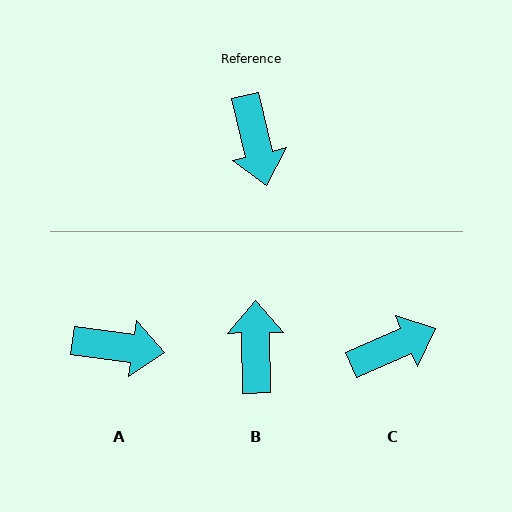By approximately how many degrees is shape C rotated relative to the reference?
Approximately 100 degrees counter-clockwise.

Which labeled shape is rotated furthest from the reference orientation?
B, about 168 degrees away.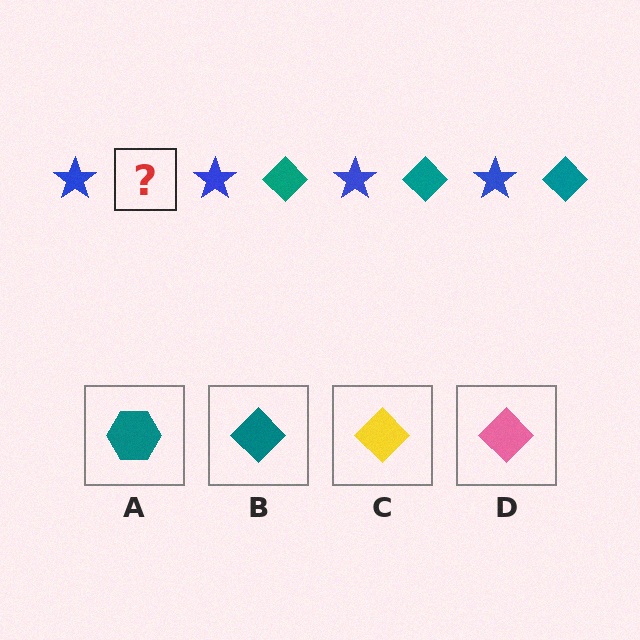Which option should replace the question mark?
Option B.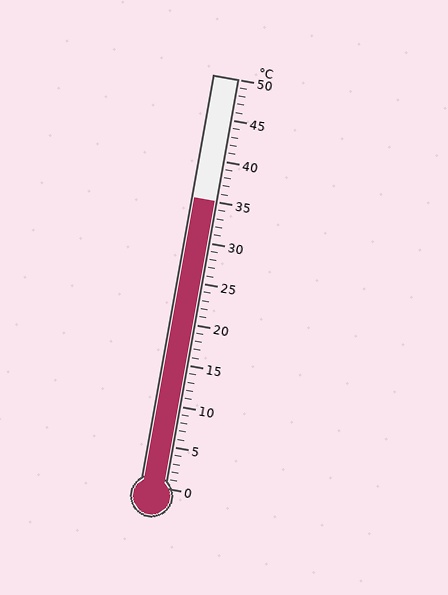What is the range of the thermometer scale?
The thermometer scale ranges from 0°C to 50°C.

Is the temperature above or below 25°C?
The temperature is above 25°C.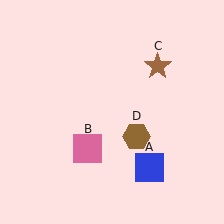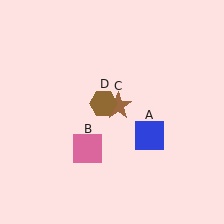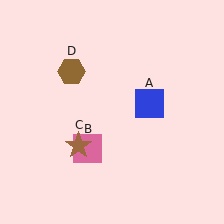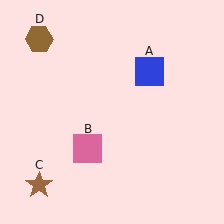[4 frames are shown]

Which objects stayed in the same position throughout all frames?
Pink square (object B) remained stationary.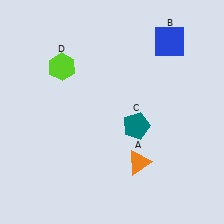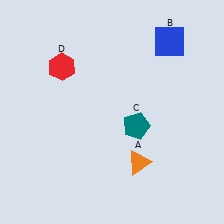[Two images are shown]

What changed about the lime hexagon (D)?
In Image 1, D is lime. In Image 2, it changed to red.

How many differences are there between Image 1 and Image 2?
There is 1 difference between the two images.